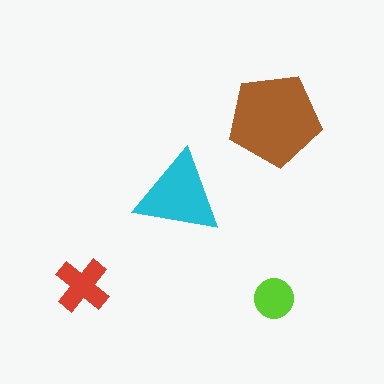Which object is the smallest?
The lime circle.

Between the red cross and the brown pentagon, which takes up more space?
The brown pentagon.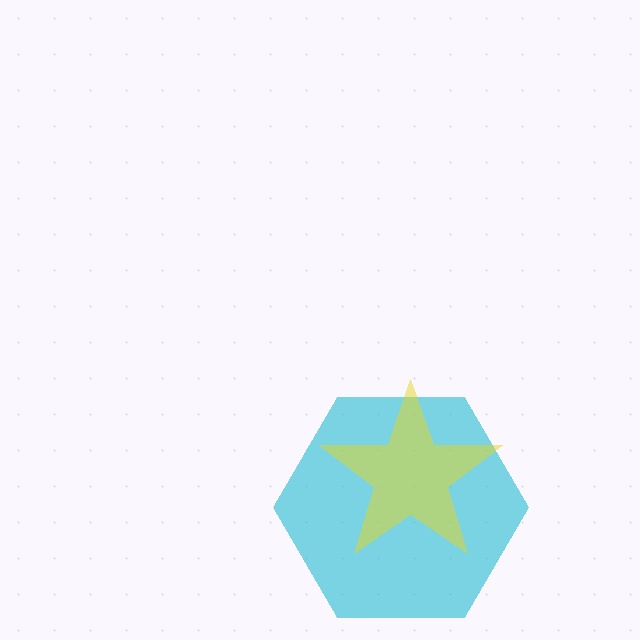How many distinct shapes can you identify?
There are 2 distinct shapes: a cyan hexagon, a yellow star.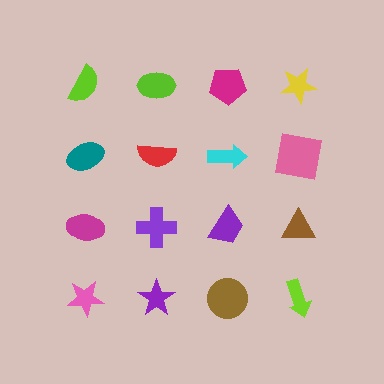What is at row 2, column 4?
A pink square.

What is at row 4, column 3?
A brown circle.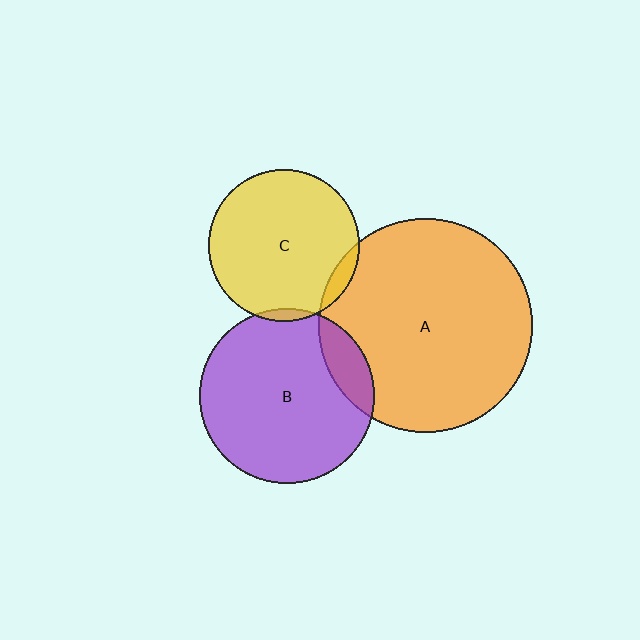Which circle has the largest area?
Circle A (orange).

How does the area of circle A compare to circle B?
Approximately 1.5 times.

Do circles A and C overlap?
Yes.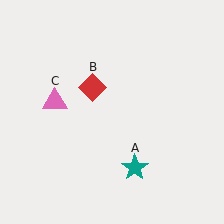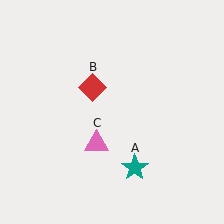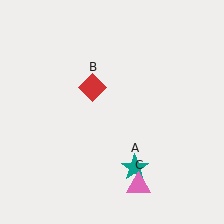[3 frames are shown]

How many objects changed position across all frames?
1 object changed position: pink triangle (object C).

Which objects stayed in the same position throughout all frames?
Teal star (object A) and red diamond (object B) remained stationary.